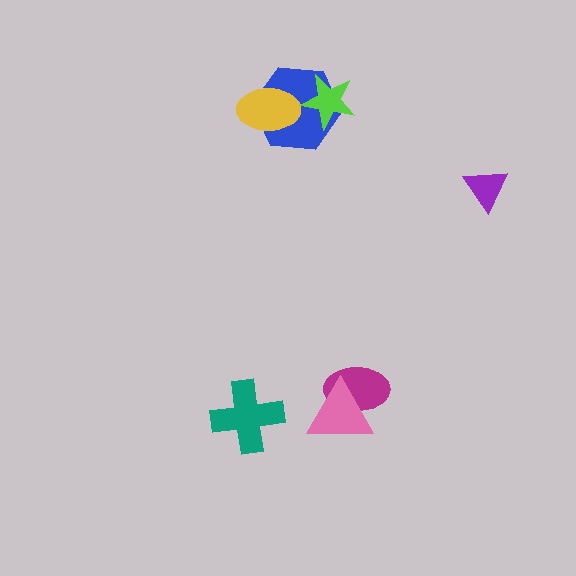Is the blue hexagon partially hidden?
Yes, it is partially covered by another shape.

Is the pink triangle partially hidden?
No, no other shape covers it.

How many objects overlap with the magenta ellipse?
1 object overlaps with the magenta ellipse.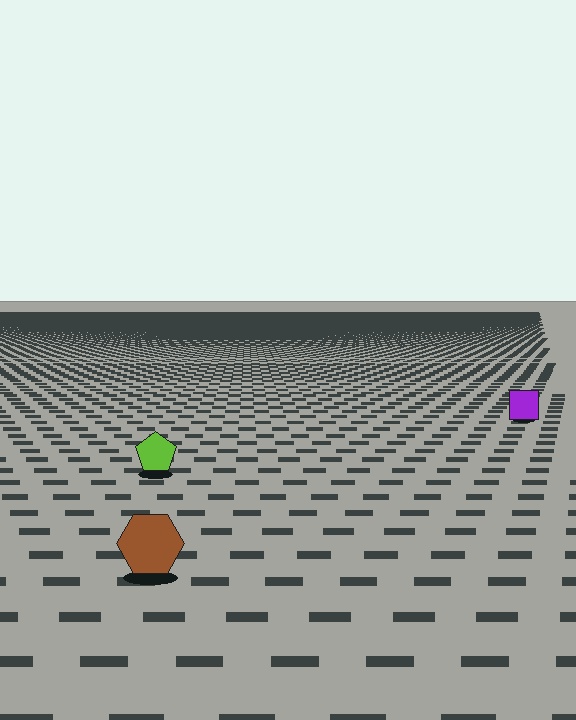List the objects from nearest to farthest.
From nearest to farthest: the brown hexagon, the lime pentagon, the purple square.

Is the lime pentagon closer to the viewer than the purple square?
Yes. The lime pentagon is closer — you can tell from the texture gradient: the ground texture is coarser near it.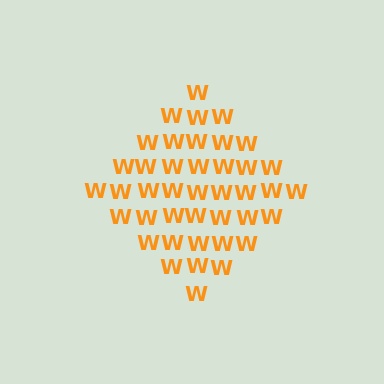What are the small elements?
The small elements are letter W's.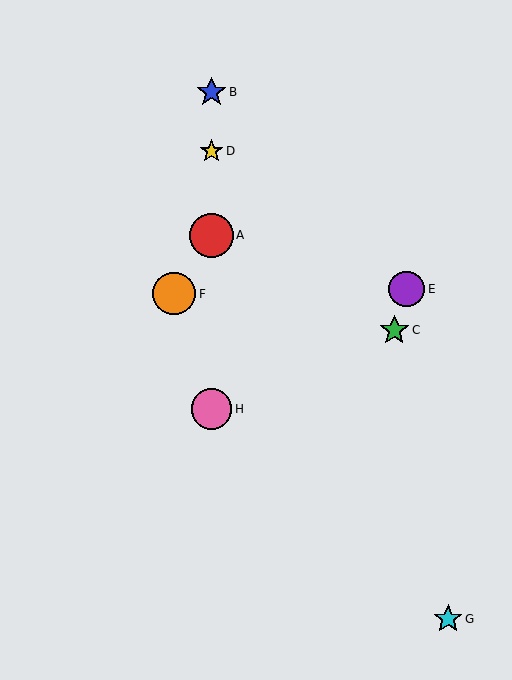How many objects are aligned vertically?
4 objects (A, B, D, H) are aligned vertically.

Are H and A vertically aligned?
Yes, both are at x≈212.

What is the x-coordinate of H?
Object H is at x≈212.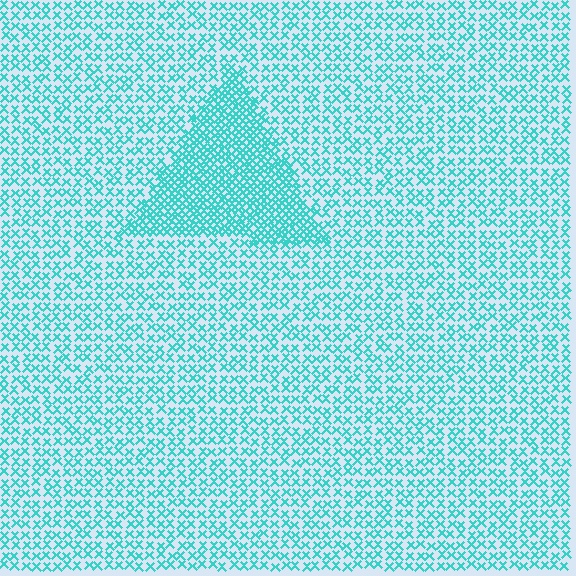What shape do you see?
I see a triangle.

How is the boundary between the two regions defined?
The boundary is defined by a change in element density (approximately 2.1x ratio). All elements are the same color, size, and shape.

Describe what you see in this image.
The image contains small cyan elements arranged at two different densities. A triangle-shaped region is visible where the elements are more densely packed than the surrounding area.